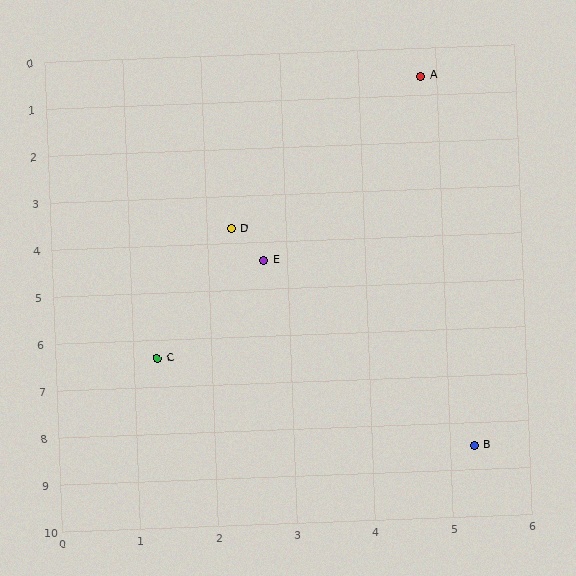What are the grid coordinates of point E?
Point E is at approximately (2.7, 4.4).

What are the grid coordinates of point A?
Point A is at approximately (4.8, 0.6).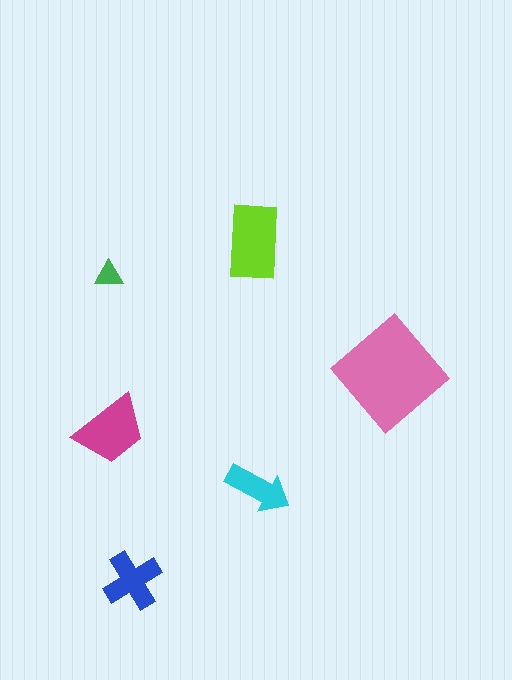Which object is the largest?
The pink diamond.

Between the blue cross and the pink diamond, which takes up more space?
The pink diamond.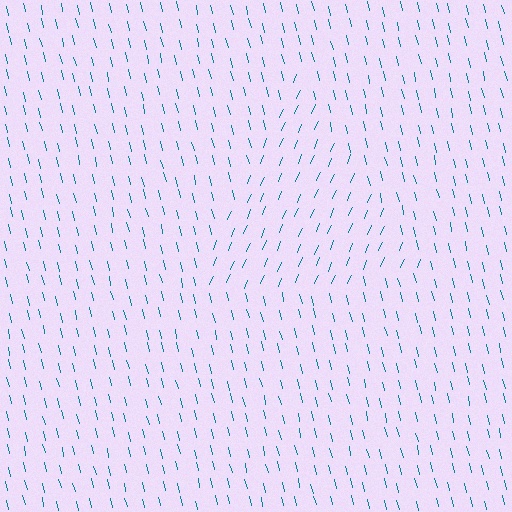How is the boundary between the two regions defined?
The boundary is defined purely by a change in line orientation (approximately 37 degrees difference). All lines are the same color and thickness.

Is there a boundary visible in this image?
Yes, there is a texture boundary formed by a change in line orientation.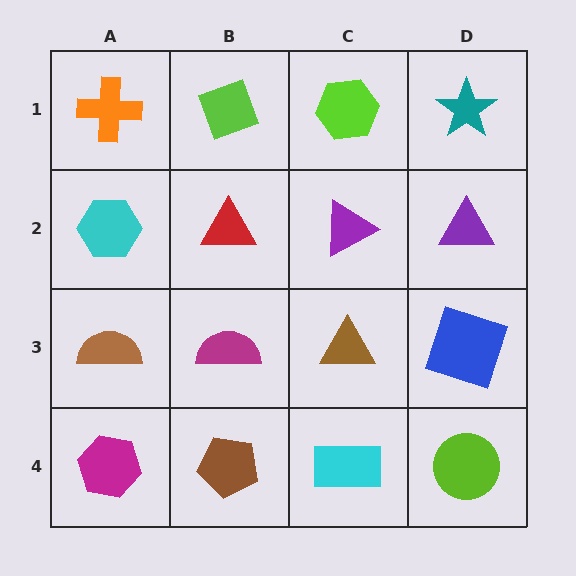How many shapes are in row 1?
4 shapes.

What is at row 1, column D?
A teal star.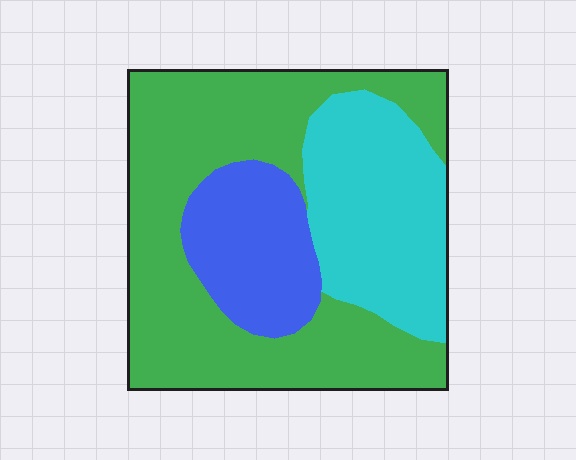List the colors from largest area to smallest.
From largest to smallest: green, cyan, blue.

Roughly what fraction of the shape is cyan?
Cyan takes up about one quarter (1/4) of the shape.